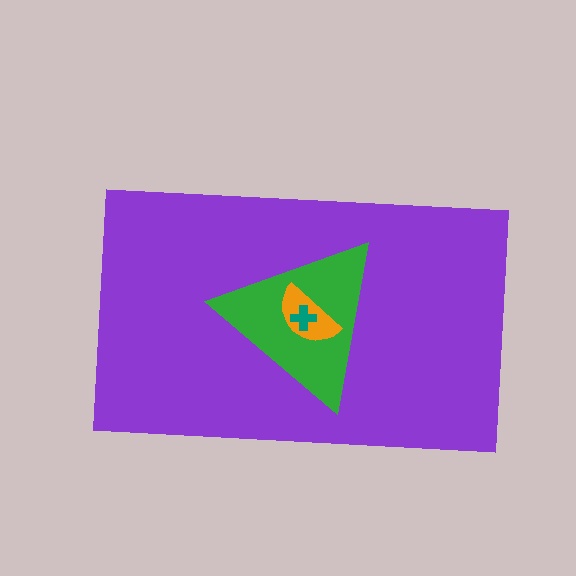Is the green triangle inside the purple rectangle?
Yes.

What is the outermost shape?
The purple rectangle.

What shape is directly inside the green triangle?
The orange semicircle.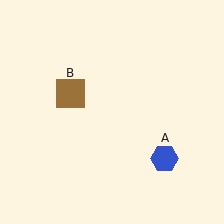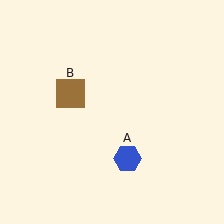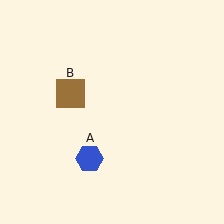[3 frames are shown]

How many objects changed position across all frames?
1 object changed position: blue hexagon (object A).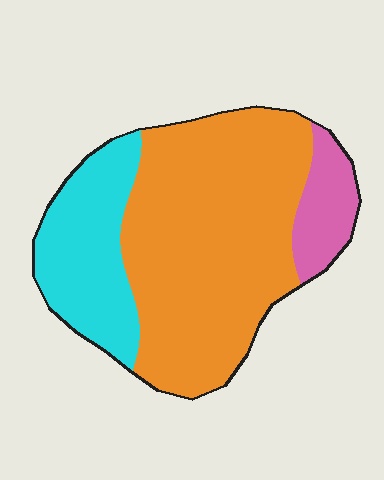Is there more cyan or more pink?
Cyan.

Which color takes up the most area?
Orange, at roughly 65%.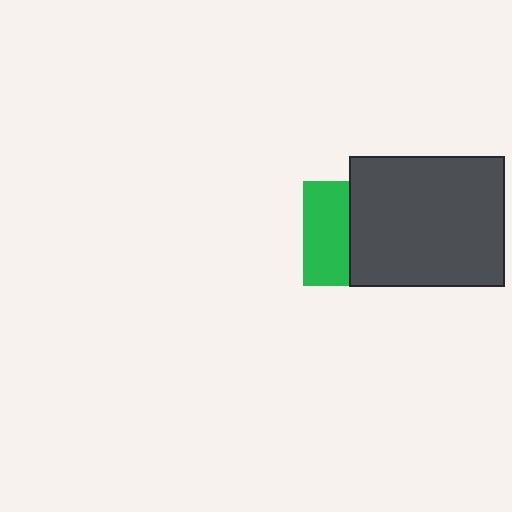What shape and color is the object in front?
The object in front is a dark gray rectangle.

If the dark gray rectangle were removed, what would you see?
You would see the complete green square.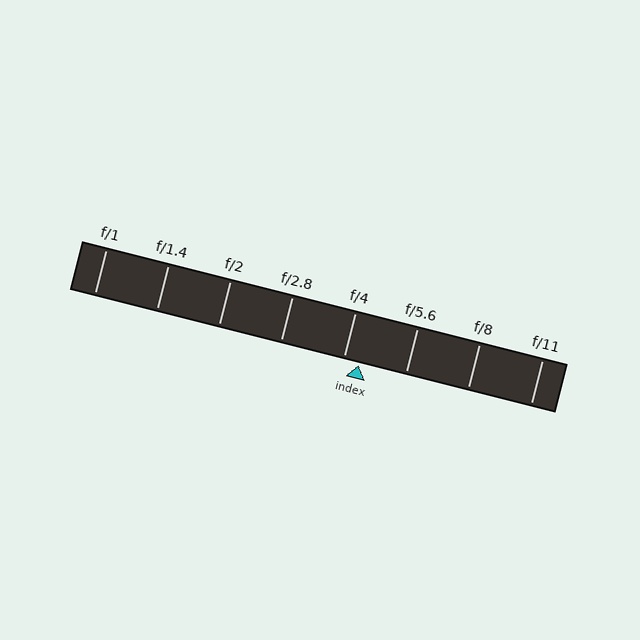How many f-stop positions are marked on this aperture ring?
There are 8 f-stop positions marked.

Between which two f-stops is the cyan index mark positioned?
The index mark is between f/4 and f/5.6.